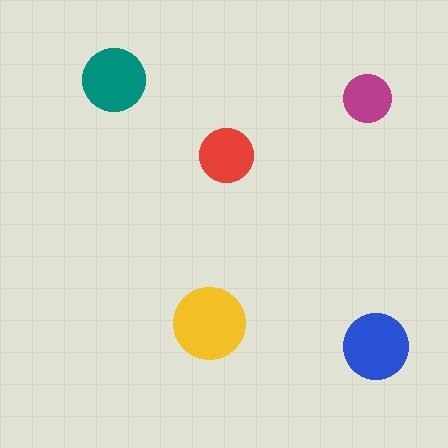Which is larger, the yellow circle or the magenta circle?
The yellow one.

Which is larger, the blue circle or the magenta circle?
The blue one.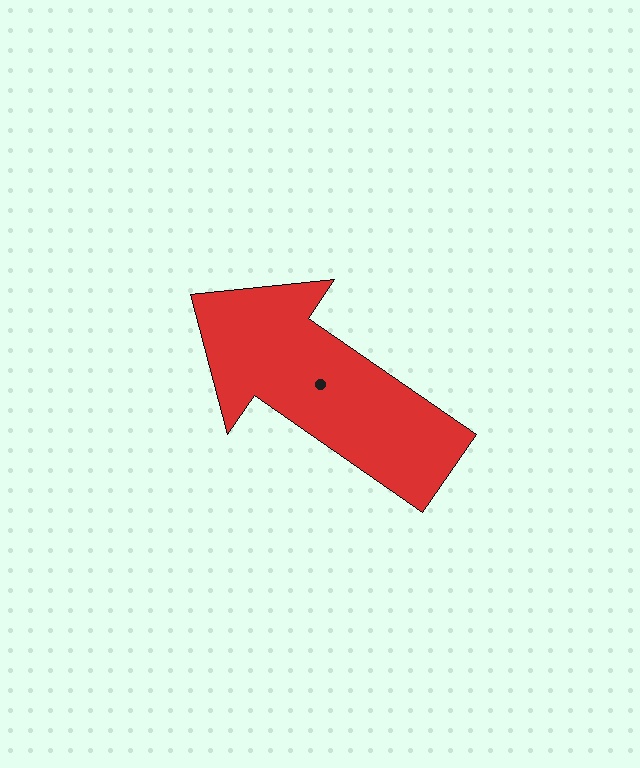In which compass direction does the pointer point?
Northwest.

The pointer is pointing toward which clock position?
Roughly 10 o'clock.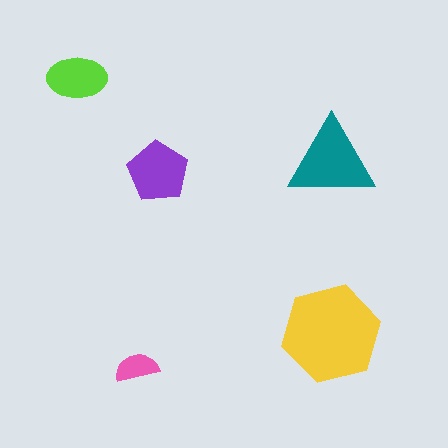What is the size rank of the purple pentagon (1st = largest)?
3rd.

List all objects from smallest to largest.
The pink semicircle, the lime ellipse, the purple pentagon, the teal triangle, the yellow hexagon.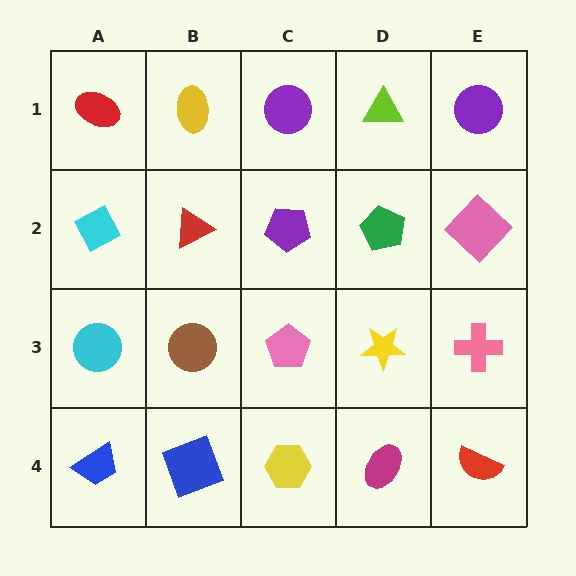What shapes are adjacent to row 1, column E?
A pink diamond (row 2, column E), a lime triangle (row 1, column D).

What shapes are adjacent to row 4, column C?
A pink pentagon (row 3, column C), a blue square (row 4, column B), a magenta ellipse (row 4, column D).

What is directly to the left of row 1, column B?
A red ellipse.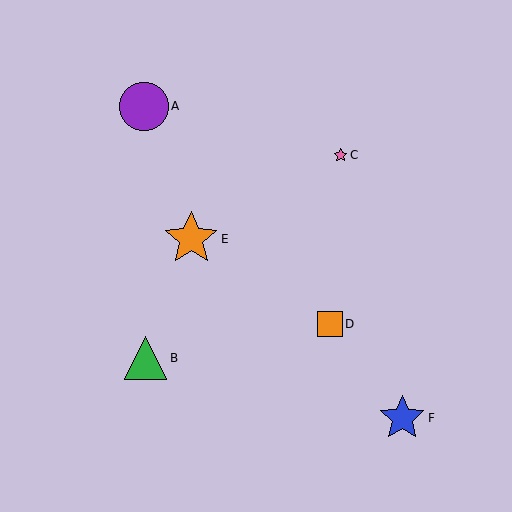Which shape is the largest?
The orange star (labeled E) is the largest.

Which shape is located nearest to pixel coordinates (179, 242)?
The orange star (labeled E) at (191, 239) is nearest to that location.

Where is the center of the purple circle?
The center of the purple circle is at (144, 106).